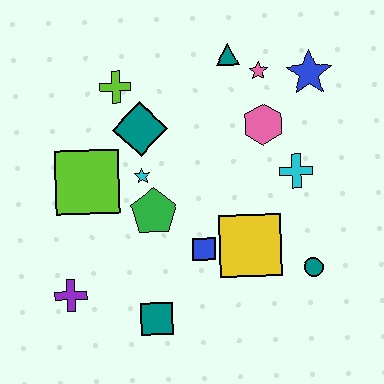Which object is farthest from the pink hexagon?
The purple cross is farthest from the pink hexagon.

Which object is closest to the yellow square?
The blue square is closest to the yellow square.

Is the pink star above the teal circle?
Yes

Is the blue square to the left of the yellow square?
Yes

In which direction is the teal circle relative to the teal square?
The teal circle is to the right of the teal square.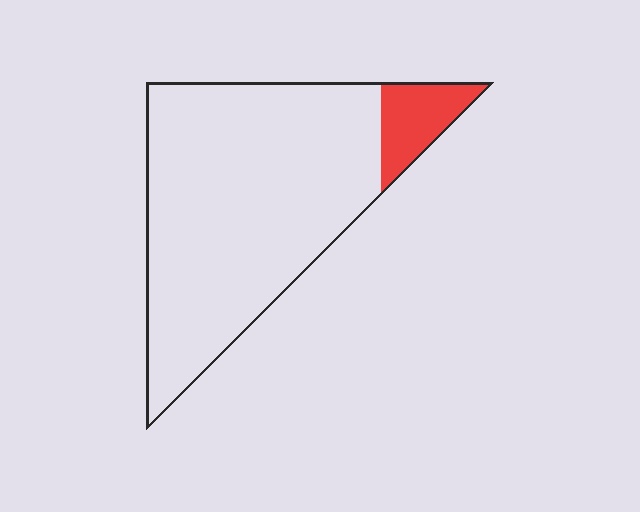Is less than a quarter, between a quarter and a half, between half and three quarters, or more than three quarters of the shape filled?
Less than a quarter.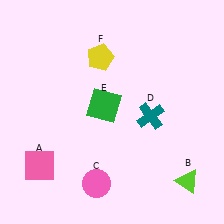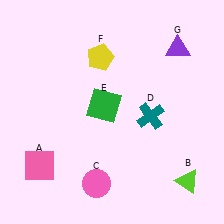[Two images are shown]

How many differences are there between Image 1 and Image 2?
There is 1 difference between the two images.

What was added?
A purple triangle (G) was added in Image 2.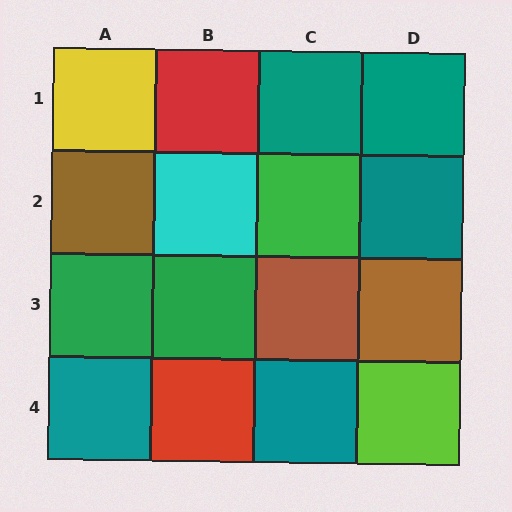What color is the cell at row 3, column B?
Green.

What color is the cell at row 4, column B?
Red.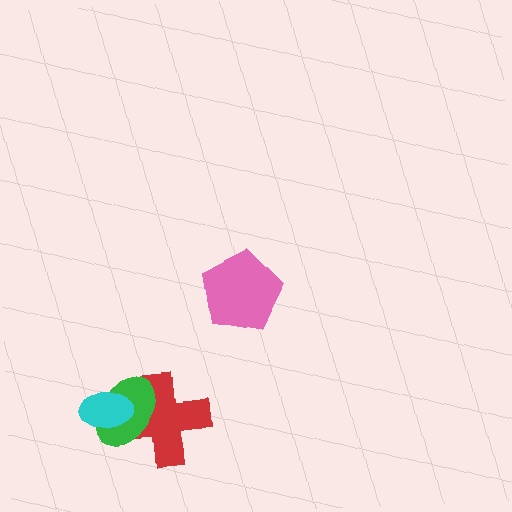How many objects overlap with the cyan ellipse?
2 objects overlap with the cyan ellipse.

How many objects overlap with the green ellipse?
2 objects overlap with the green ellipse.